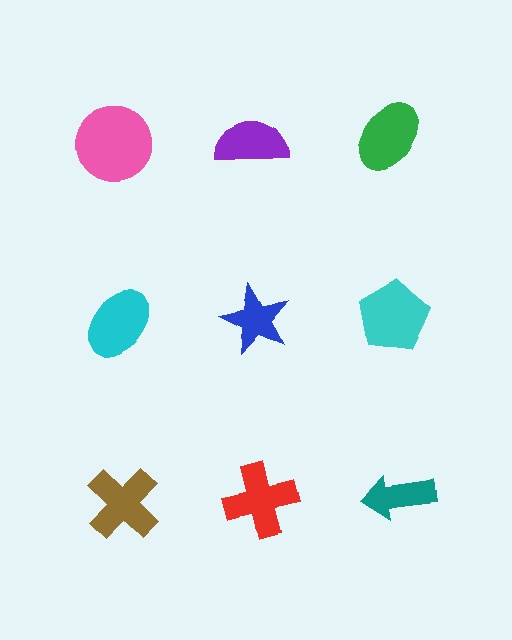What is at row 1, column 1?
A pink circle.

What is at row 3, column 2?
A red cross.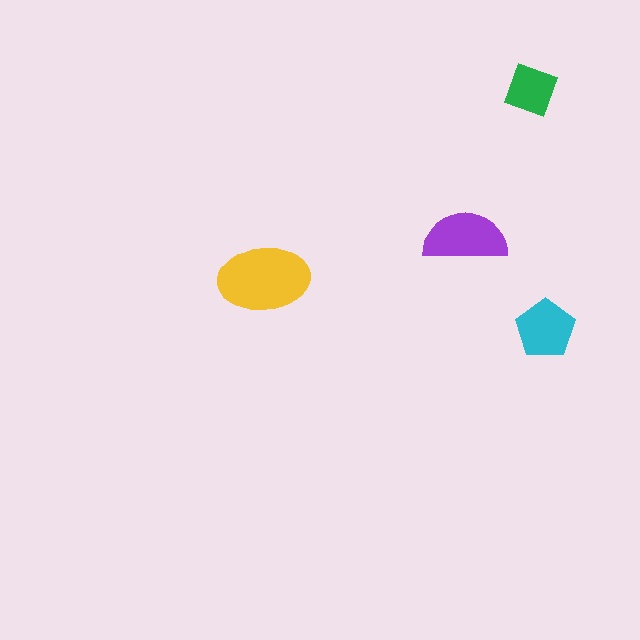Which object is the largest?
The yellow ellipse.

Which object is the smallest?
The green diamond.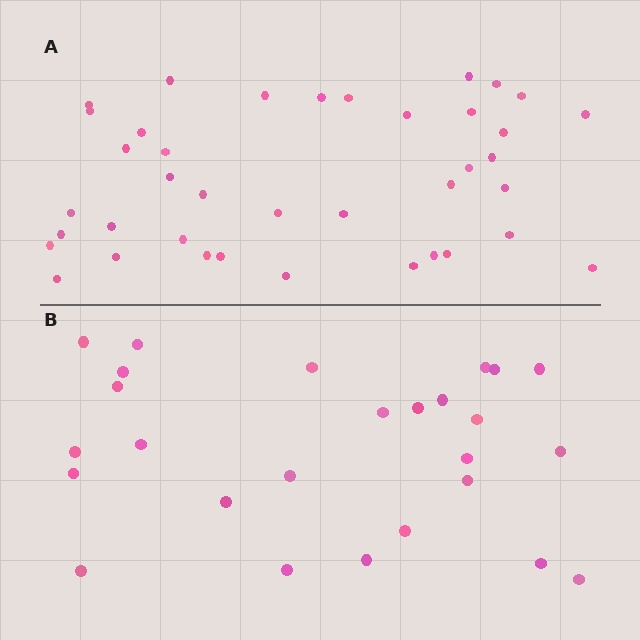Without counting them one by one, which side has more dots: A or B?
Region A (the top region) has more dots.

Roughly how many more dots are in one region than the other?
Region A has approximately 15 more dots than region B.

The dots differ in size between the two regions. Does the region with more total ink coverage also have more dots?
No. Region B has more total ink coverage because its dots are larger, but region A actually contains more individual dots. Total area can be misleading — the number of items is what matters here.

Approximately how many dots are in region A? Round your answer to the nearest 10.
About 40 dots. (The exact count is 39, which rounds to 40.)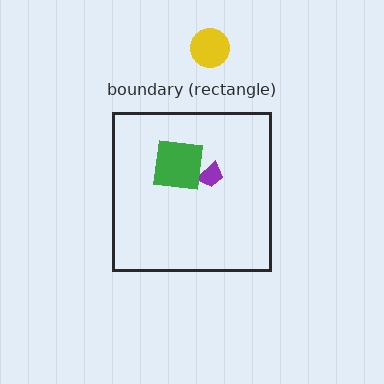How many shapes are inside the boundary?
3 inside, 1 outside.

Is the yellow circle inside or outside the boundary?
Outside.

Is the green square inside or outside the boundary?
Inside.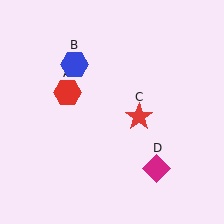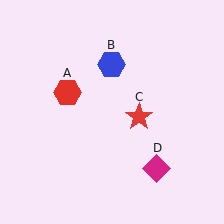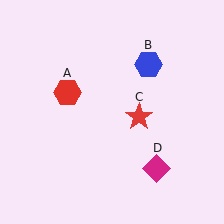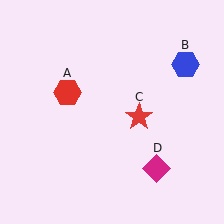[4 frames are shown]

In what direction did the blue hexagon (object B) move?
The blue hexagon (object B) moved right.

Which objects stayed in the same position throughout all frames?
Red hexagon (object A) and red star (object C) and magenta diamond (object D) remained stationary.